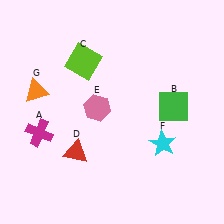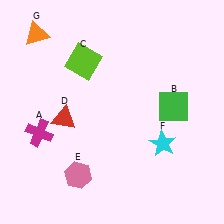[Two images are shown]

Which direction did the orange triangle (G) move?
The orange triangle (G) moved up.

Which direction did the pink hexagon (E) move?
The pink hexagon (E) moved down.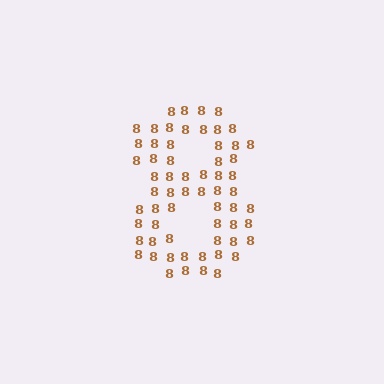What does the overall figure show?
The overall figure shows the digit 8.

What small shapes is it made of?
It is made of small digit 8's.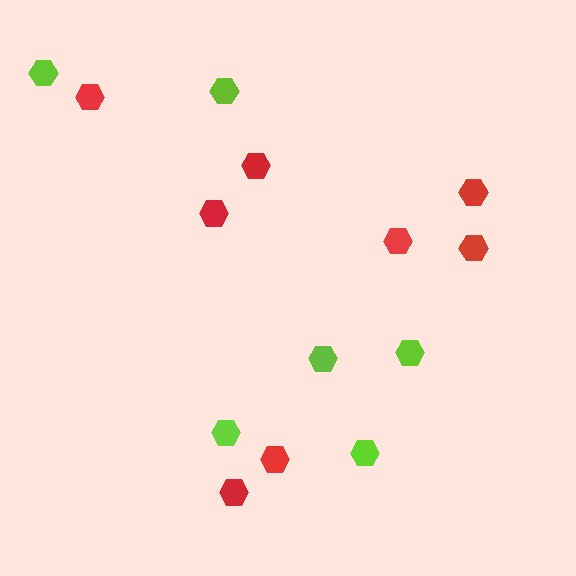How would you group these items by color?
There are 2 groups: one group of red hexagons (8) and one group of lime hexagons (6).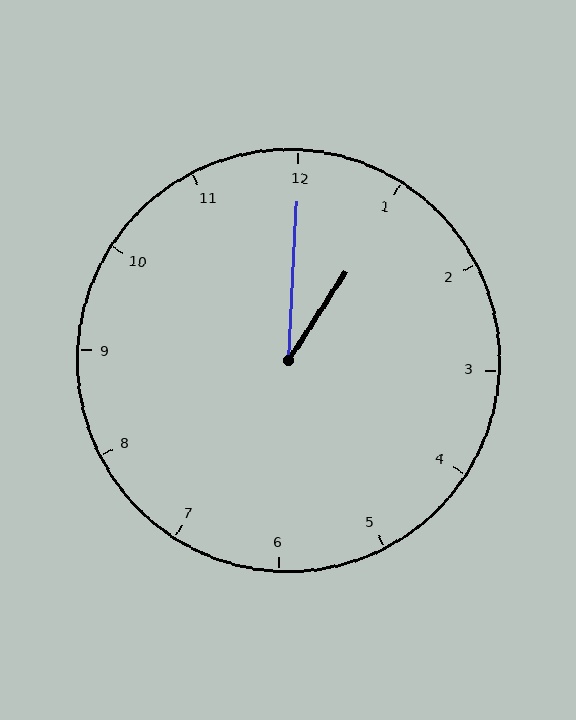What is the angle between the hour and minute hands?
Approximately 30 degrees.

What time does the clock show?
1:00.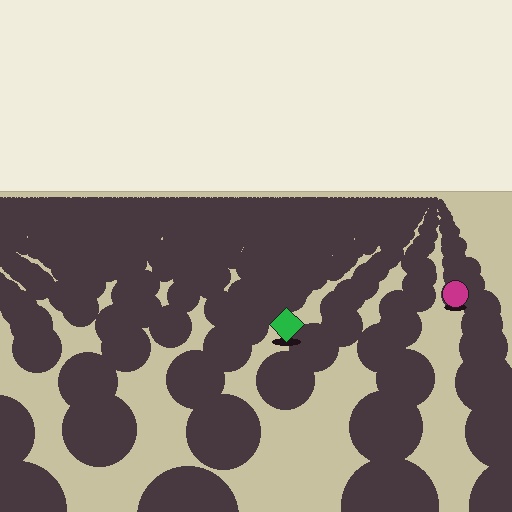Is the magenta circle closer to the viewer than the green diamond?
No. The green diamond is closer — you can tell from the texture gradient: the ground texture is coarser near it.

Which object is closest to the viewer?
The green diamond is closest. The texture marks near it are larger and more spread out.